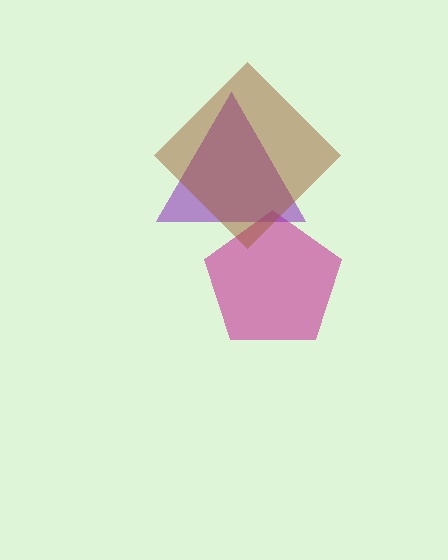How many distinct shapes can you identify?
There are 3 distinct shapes: a magenta pentagon, a purple triangle, a brown diamond.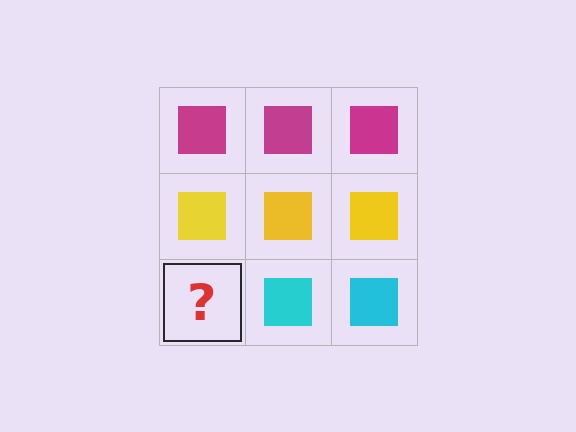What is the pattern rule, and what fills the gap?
The rule is that each row has a consistent color. The gap should be filled with a cyan square.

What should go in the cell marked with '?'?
The missing cell should contain a cyan square.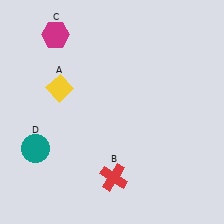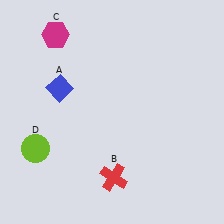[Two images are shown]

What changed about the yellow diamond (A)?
In Image 1, A is yellow. In Image 2, it changed to blue.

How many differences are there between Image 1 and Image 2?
There are 2 differences between the two images.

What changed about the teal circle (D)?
In Image 1, D is teal. In Image 2, it changed to lime.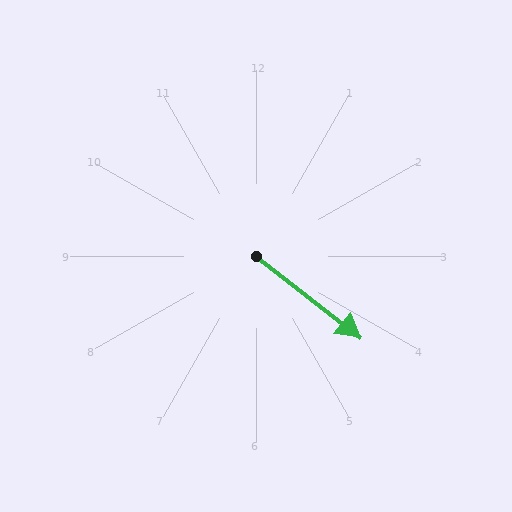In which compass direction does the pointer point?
Southeast.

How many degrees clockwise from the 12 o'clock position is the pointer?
Approximately 128 degrees.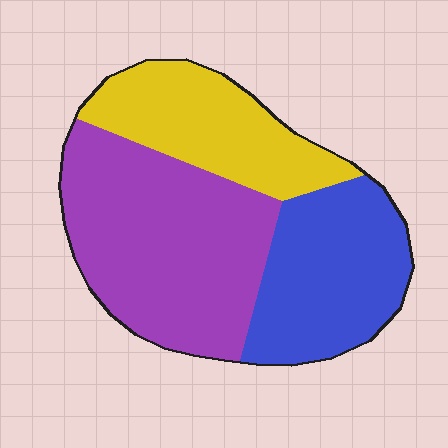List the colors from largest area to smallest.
From largest to smallest: purple, blue, yellow.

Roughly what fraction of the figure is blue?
Blue covers about 30% of the figure.